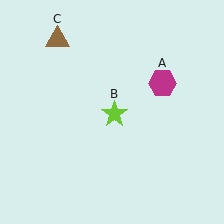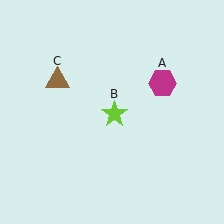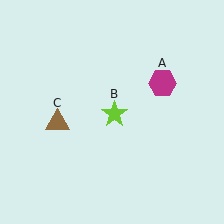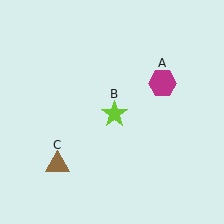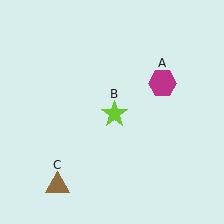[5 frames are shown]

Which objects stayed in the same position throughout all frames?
Magenta hexagon (object A) and lime star (object B) remained stationary.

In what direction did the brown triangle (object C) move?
The brown triangle (object C) moved down.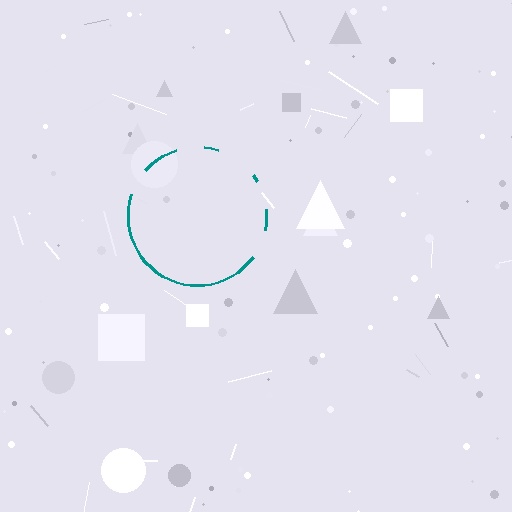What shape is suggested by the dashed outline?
The dashed outline suggests a circle.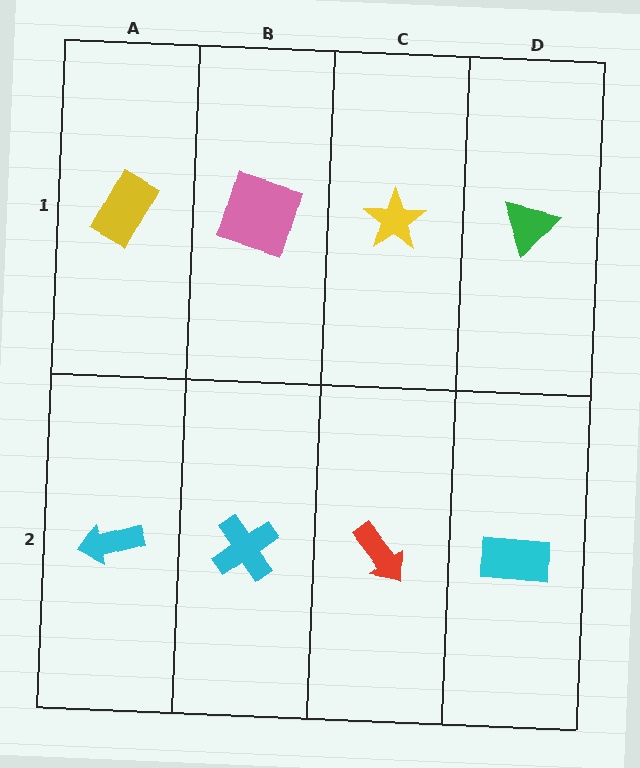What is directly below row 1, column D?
A cyan rectangle.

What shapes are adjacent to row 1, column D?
A cyan rectangle (row 2, column D), a yellow star (row 1, column C).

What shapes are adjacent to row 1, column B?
A cyan cross (row 2, column B), a yellow rectangle (row 1, column A), a yellow star (row 1, column C).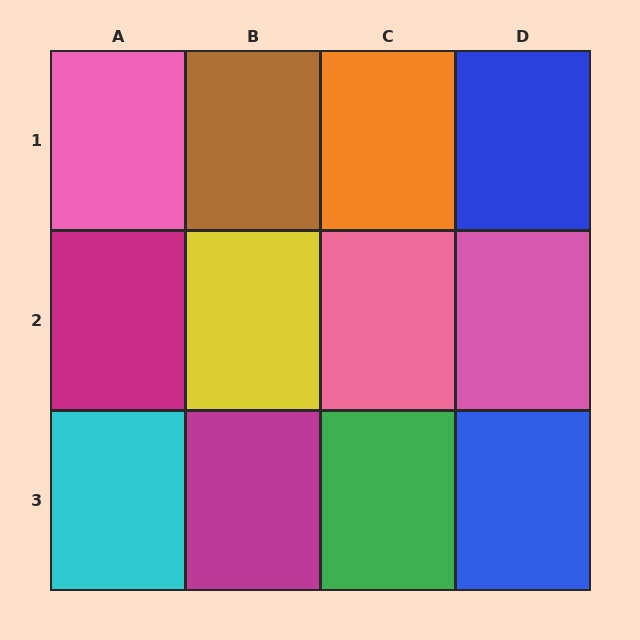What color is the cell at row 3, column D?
Blue.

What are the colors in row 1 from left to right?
Pink, brown, orange, blue.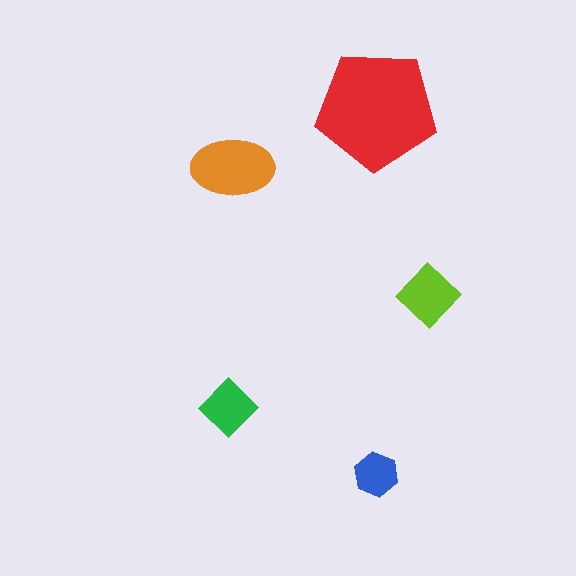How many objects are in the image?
There are 5 objects in the image.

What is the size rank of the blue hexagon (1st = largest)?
5th.